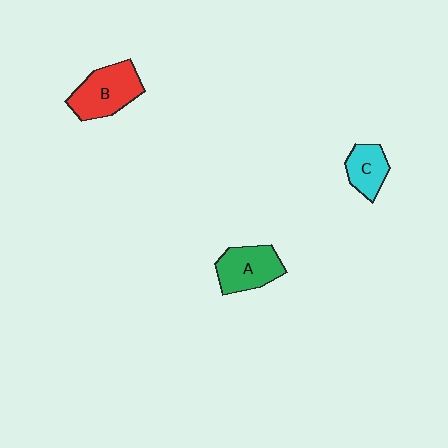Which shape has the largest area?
Shape B (red).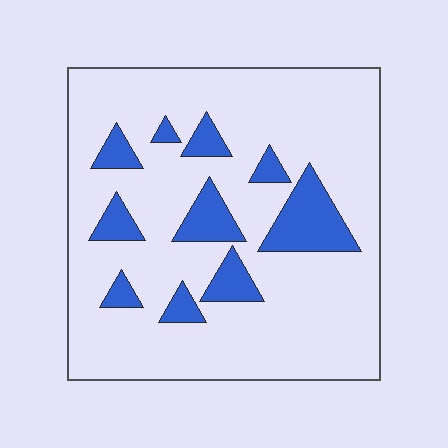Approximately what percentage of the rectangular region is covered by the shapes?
Approximately 15%.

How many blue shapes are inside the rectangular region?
10.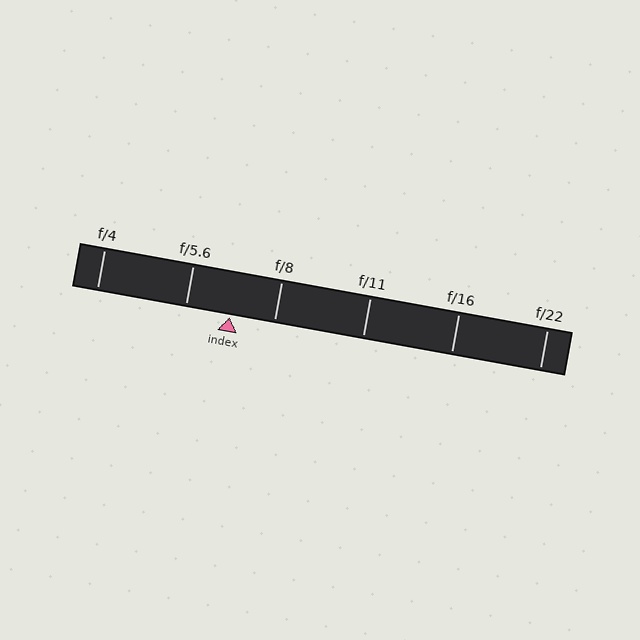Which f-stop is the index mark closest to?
The index mark is closest to f/8.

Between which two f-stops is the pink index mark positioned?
The index mark is between f/5.6 and f/8.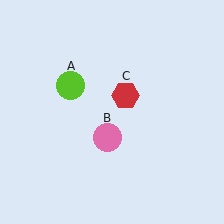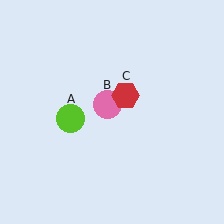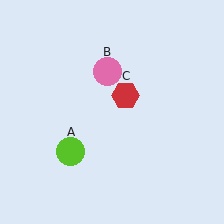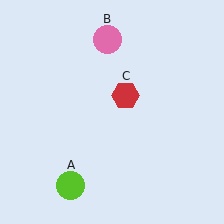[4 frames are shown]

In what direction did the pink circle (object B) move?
The pink circle (object B) moved up.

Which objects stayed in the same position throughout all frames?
Red hexagon (object C) remained stationary.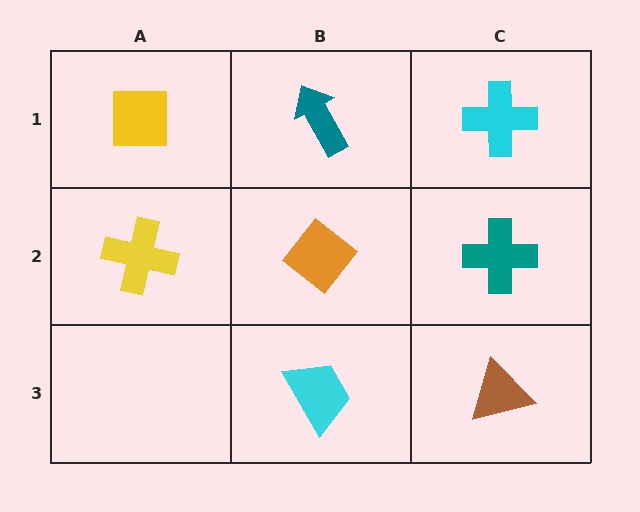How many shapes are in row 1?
3 shapes.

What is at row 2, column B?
An orange diamond.